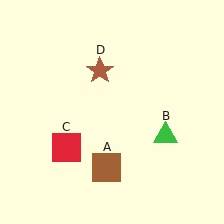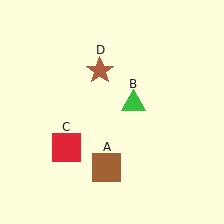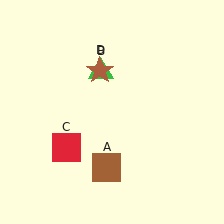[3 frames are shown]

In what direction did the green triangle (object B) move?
The green triangle (object B) moved up and to the left.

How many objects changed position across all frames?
1 object changed position: green triangle (object B).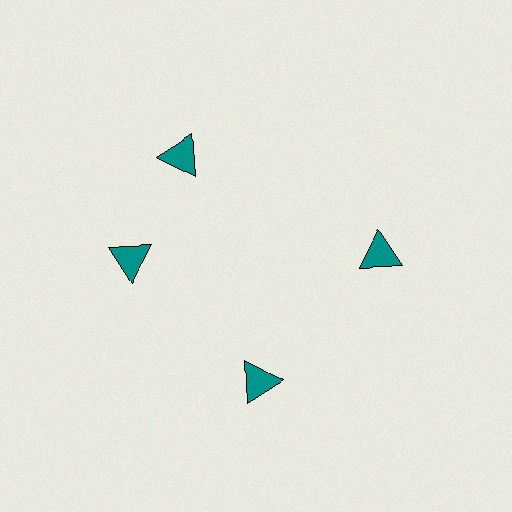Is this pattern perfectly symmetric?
No. The 4 teal triangles are arranged in a ring, but one element near the 12 o'clock position is rotated out of alignment along the ring, breaking the 4-fold rotational symmetry.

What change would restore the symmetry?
The symmetry would be restored by rotating it back into even spacing with its neighbors so that all 4 triangles sit at equal angles and equal distance from the center.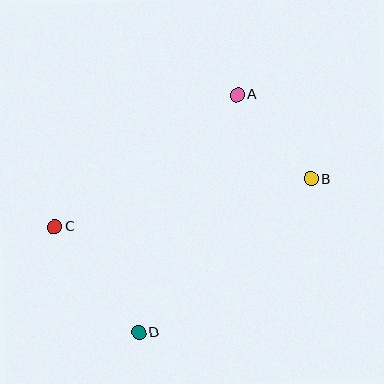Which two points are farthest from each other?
Points B and C are farthest from each other.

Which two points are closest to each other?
Points A and B are closest to each other.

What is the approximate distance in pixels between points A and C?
The distance between A and C is approximately 225 pixels.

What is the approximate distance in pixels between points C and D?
The distance between C and D is approximately 135 pixels.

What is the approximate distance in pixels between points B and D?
The distance between B and D is approximately 231 pixels.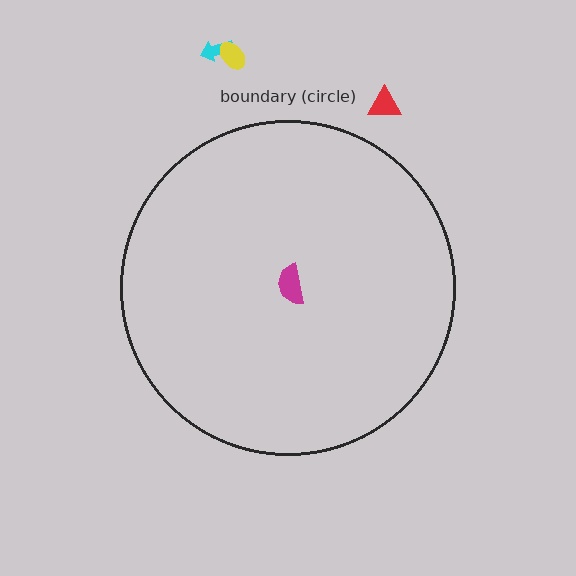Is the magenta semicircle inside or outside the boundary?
Inside.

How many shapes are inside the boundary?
1 inside, 3 outside.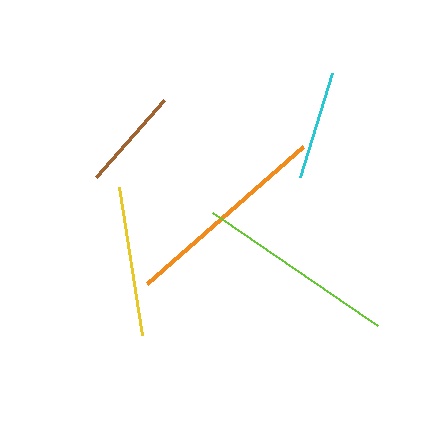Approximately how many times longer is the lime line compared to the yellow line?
The lime line is approximately 1.3 times the length of the yellow line.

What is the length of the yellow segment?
The yellow segment is approximately 150 pixels long.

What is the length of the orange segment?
The orange segment is approximately 207 pixels long.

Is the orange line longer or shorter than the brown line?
The orange line is longer than the brown line.